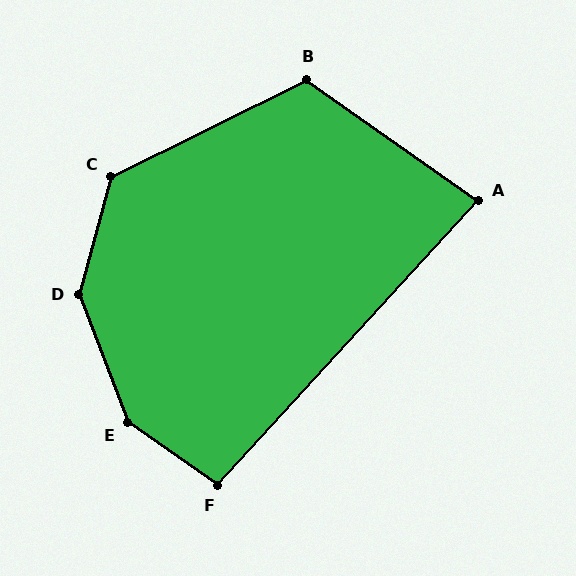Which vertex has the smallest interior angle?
A, at approximately 83 degrees.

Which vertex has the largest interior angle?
E, at approximately 146 degrees.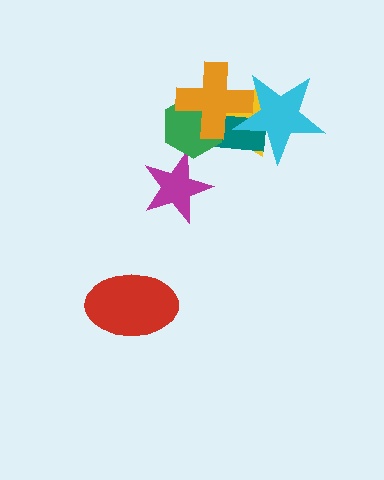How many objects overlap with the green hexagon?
3 objects overlap with the green hexagon.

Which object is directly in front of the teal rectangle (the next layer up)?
The cyan star is directly in front of the teal rectangle.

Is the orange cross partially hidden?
No, no other shape covers it.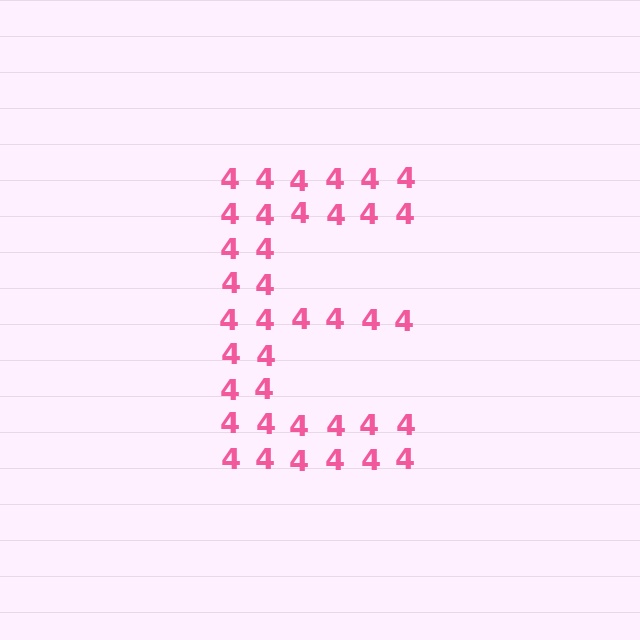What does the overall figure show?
The overall figure shows the letter E.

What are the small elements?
The small elements are digit 4's.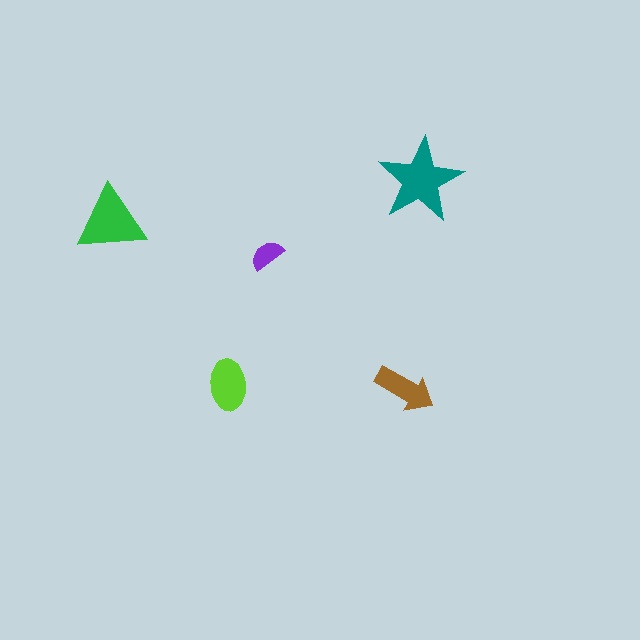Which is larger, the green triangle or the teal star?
The teal star.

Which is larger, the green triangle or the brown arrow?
The green triangle.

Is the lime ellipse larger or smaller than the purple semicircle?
Larger.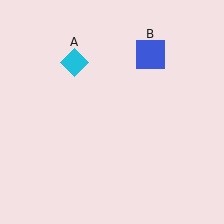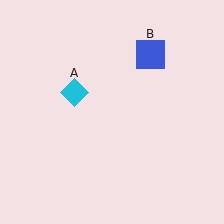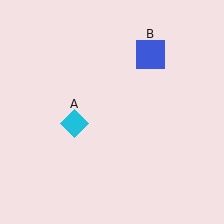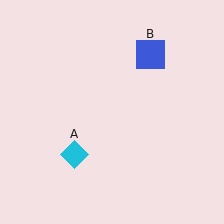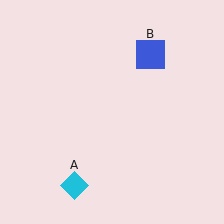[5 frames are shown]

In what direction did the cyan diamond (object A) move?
The cyan diamond (object A) moved down.